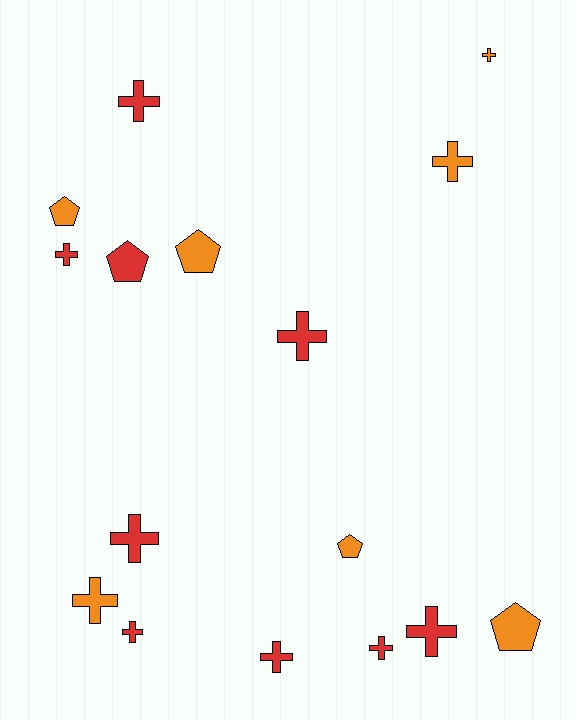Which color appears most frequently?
Red, with 9 objects.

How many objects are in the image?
There are 16 objects.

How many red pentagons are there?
There is 1 red pentagon.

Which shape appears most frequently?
Cross, with 11 objects.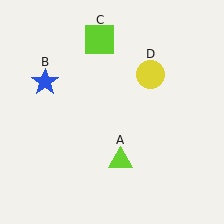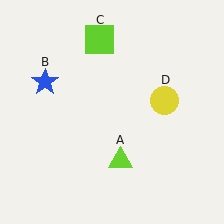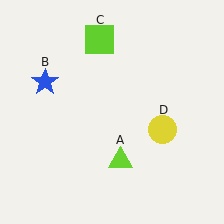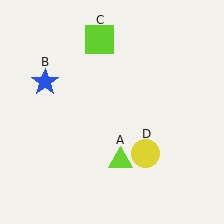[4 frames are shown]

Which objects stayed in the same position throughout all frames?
Lime triangle (object A) and blue star (object B) and lime square (object C) remained stationary.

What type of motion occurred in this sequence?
The yellow circle (object D) rotated clockwise around the center of the scene.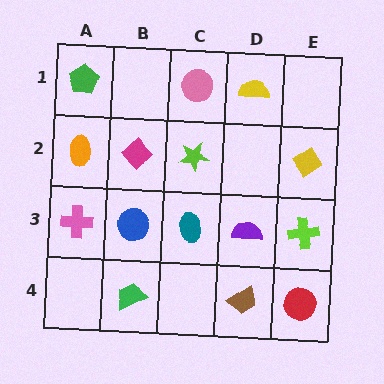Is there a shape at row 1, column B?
No, that cell is empty.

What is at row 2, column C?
A lime star.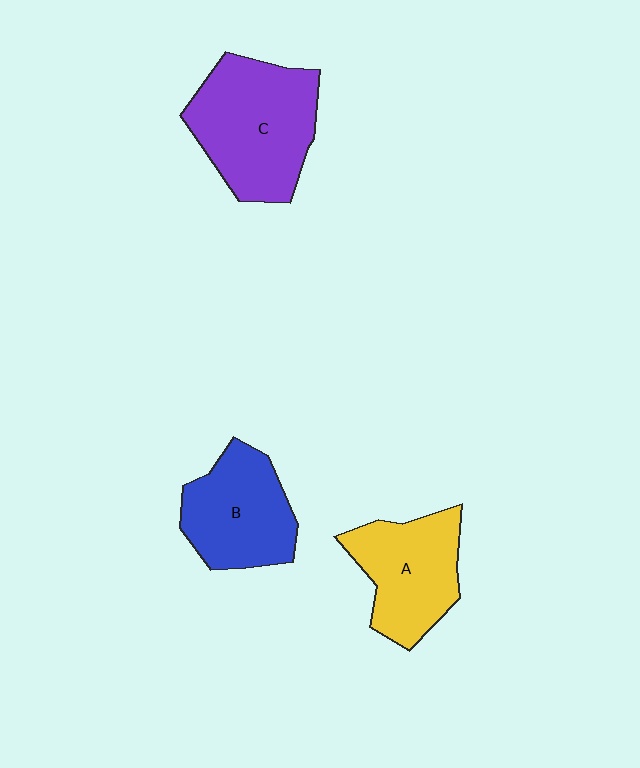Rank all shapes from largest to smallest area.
From largest to smallest: C (purple), A (yellow), B (blue).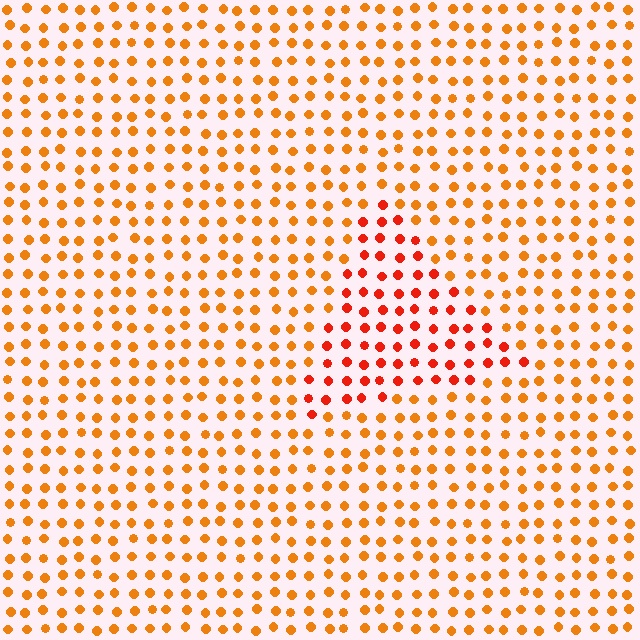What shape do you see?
I see a triangle.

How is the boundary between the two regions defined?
The boundary is defined purely by a slight shift in hue (about 27 degrees). Spacing, size, and orientation are identical on both sides.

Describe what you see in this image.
The image is filled with small orange elements in a uniform arrangement. A triangle-shaped region is visible where the elements are tinted to a slightly different hue, forming a subtle color boundary.